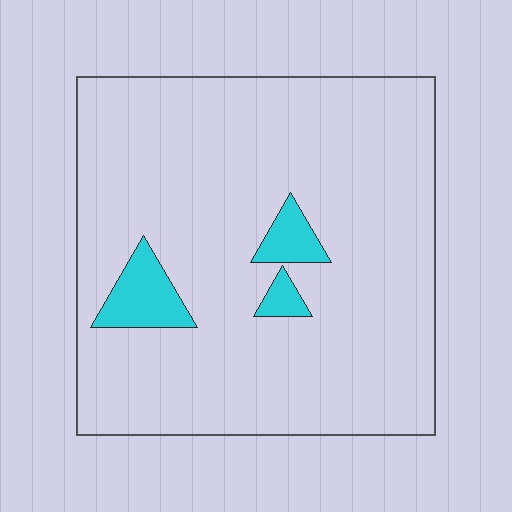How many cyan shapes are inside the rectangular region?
3.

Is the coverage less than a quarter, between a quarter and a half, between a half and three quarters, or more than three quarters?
Less than a quarter.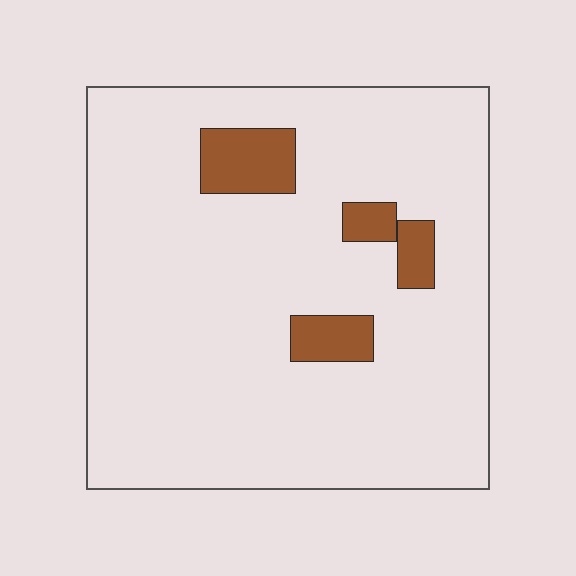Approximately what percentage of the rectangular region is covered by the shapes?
Approximately 10%.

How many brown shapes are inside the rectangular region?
4.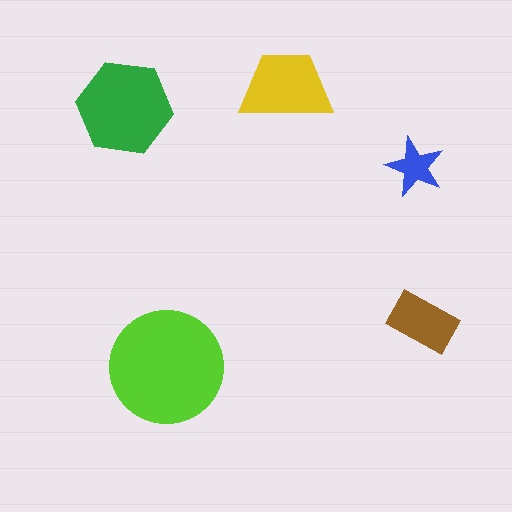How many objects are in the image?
There are 5 objects in the image.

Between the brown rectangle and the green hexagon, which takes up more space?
The green hexagon.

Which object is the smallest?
The blue star.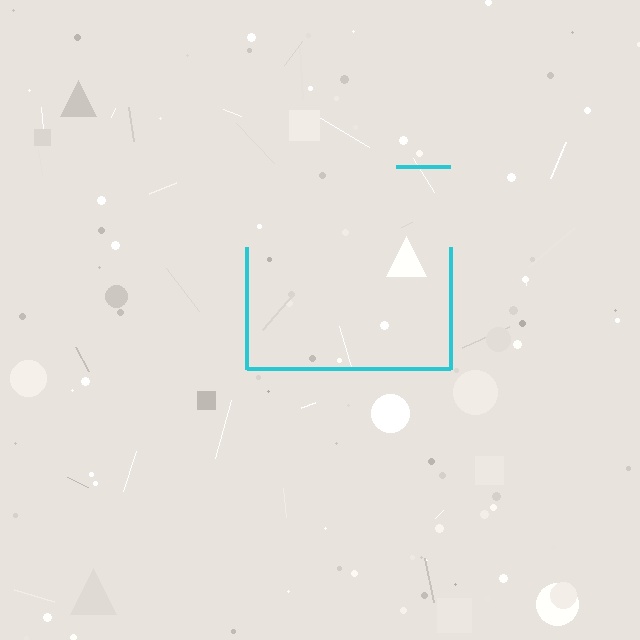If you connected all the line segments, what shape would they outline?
They would outline a square.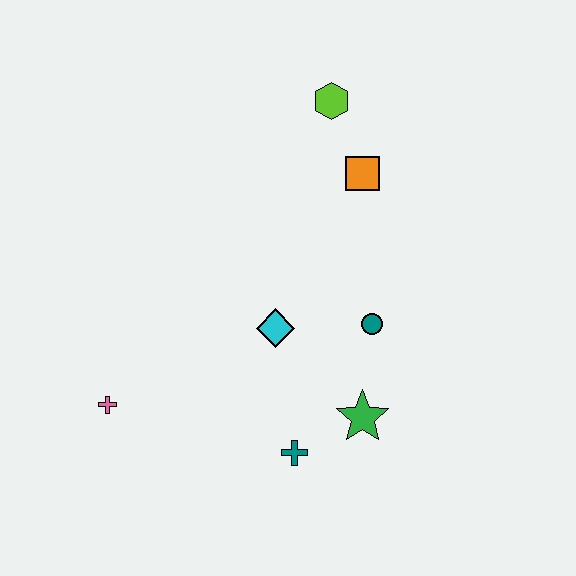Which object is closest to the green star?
The teal cross is closest to the green star.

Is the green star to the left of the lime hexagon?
No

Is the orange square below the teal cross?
No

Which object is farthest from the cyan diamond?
The lime hexagon is farthest from the cyan diamond.